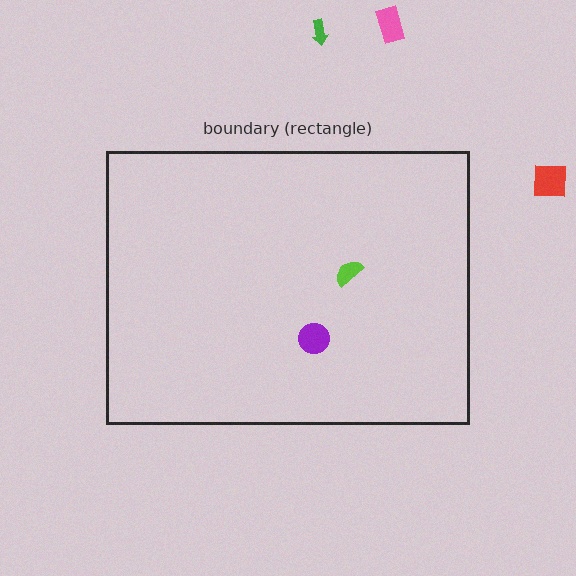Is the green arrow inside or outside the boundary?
Outside.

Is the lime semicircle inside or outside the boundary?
Inside.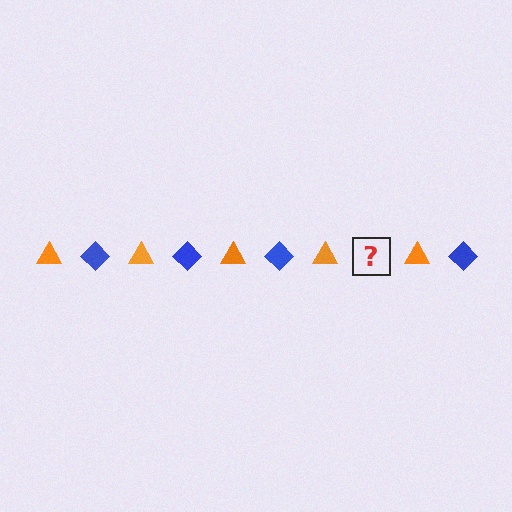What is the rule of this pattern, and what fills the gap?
The rule is that the pattern alternates between orange triangle and blue diamond. The gap should be filled with a blue diamond.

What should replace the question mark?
The question mark should be replaced with a blue diamond.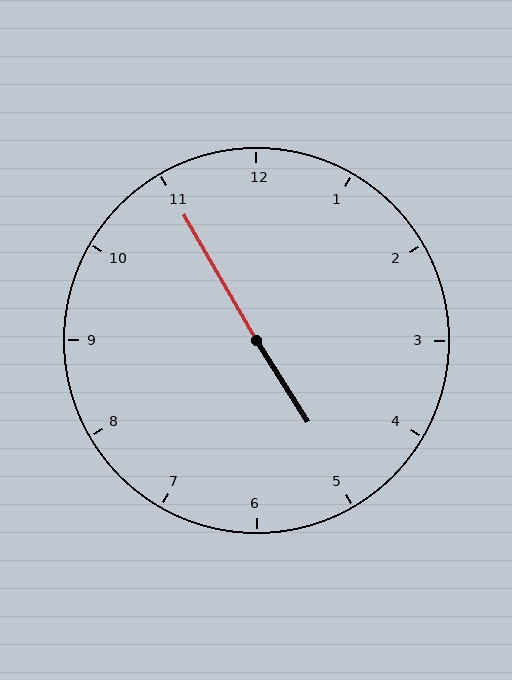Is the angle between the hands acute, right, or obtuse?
It is obtuse.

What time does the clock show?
4:55.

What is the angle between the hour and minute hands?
Approximately 178 degrees.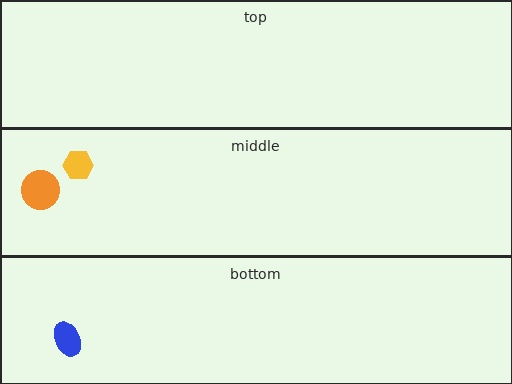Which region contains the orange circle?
The middle region.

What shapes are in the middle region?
The orange circle, the yellow hexagon.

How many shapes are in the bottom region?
1.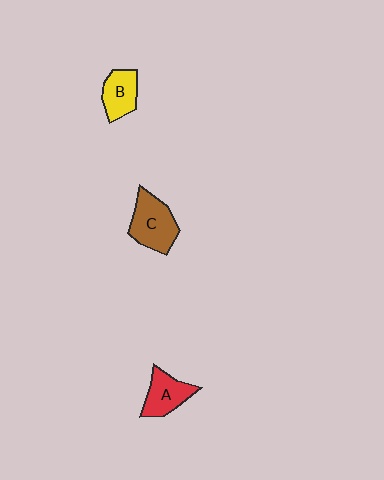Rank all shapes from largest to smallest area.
From largest to smallest: C (brown), A (red), B (yellow).